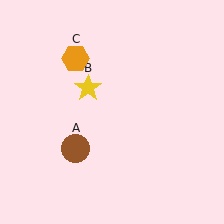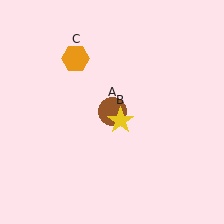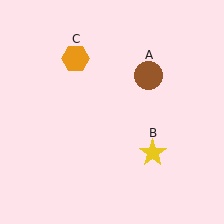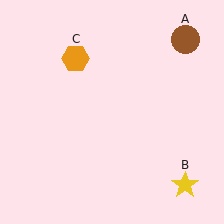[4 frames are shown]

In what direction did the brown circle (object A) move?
The brown circle (object A) moved up and to the right.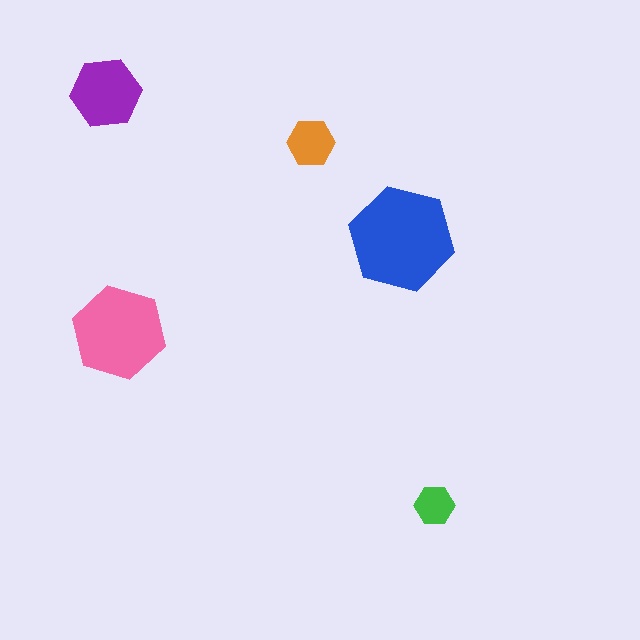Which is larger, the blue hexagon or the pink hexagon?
The blue one.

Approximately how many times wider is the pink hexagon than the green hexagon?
About 2.5 times wider.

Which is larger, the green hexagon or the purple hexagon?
The purple one.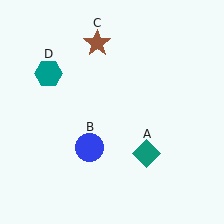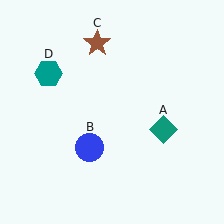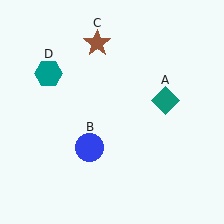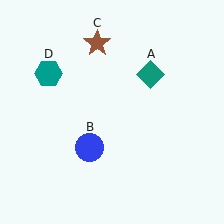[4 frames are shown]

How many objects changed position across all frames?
1 object changed position: teal diamond (object A).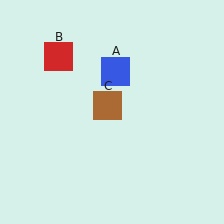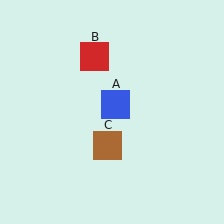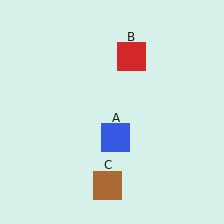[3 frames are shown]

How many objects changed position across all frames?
3 objects changed position: blue square (object A), red square (object B), brown square (object C).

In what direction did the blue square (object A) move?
The blue square (object A) moved down.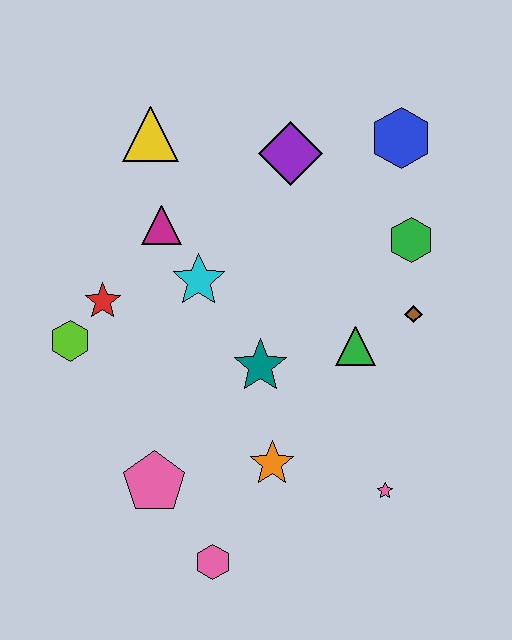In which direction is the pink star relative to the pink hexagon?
The pink star is to the right of the pink hexagon.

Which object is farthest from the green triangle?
The yellow triangle is farthest from the green triangle.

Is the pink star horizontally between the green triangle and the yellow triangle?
No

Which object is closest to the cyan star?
The magenta triangle is closest to the cyan star.